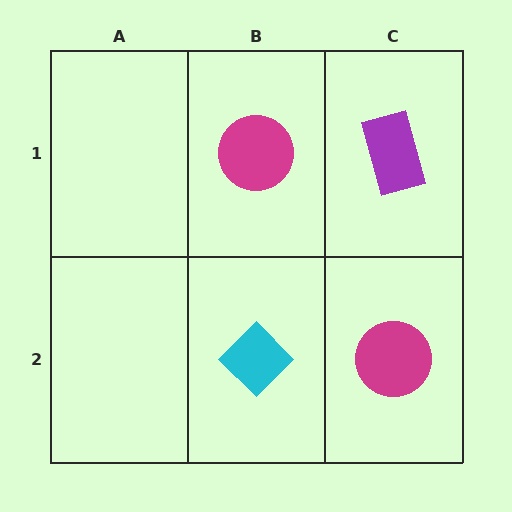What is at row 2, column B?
A cyan diamond.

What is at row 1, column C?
A purple rectangle.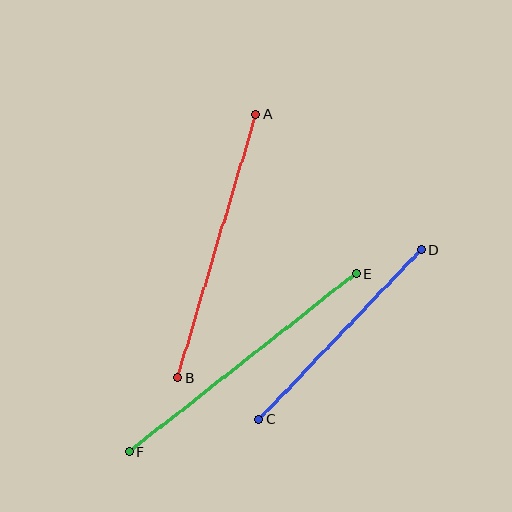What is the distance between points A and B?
The distance is approximately 275 pixels.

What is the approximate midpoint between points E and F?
The midpoint is at approximately (242, 363) pixels.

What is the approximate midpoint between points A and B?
The midpoint is at approximately (217, 246) pixels.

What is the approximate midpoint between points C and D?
The midpoint is at approximately (340, 334) pixels.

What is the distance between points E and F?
The distance is approximately 289 pixels.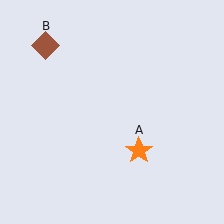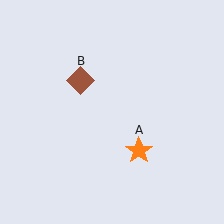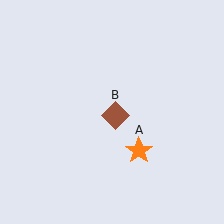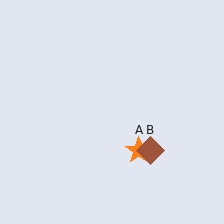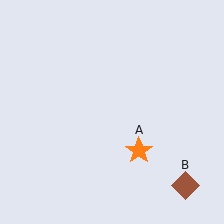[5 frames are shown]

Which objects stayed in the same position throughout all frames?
Orange star (object A) remained stationary.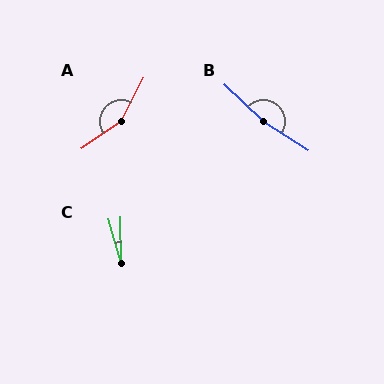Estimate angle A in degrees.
Approximately 151 degrees.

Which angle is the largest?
B, at approximately 170 degrees.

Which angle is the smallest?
C, at approximately 16 degrees.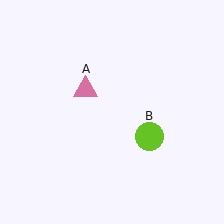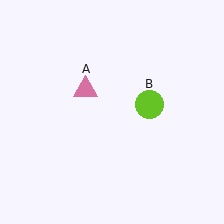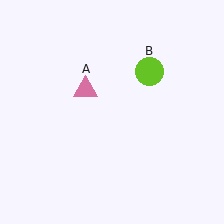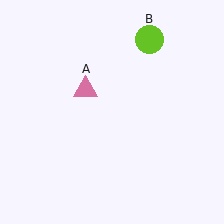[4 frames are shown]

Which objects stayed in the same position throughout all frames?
Pink triangle (object A) remained stationary.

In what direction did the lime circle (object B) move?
The lime circle (object B) moved up.